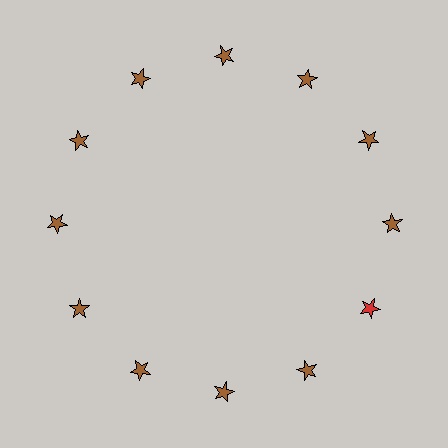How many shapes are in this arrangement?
There are 12 shapes arranged in a ring pattern.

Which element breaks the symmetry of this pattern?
The red star at roughly the 4 o'clock position breaks the symmetry. All other shapes are brown stars.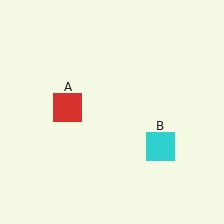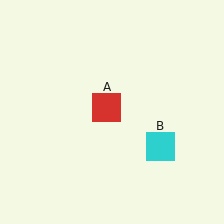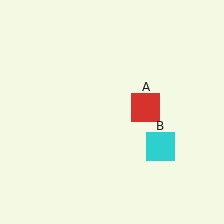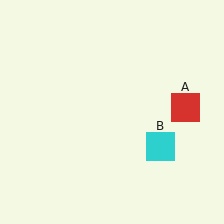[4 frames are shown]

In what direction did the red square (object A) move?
The red square (object A) moved right.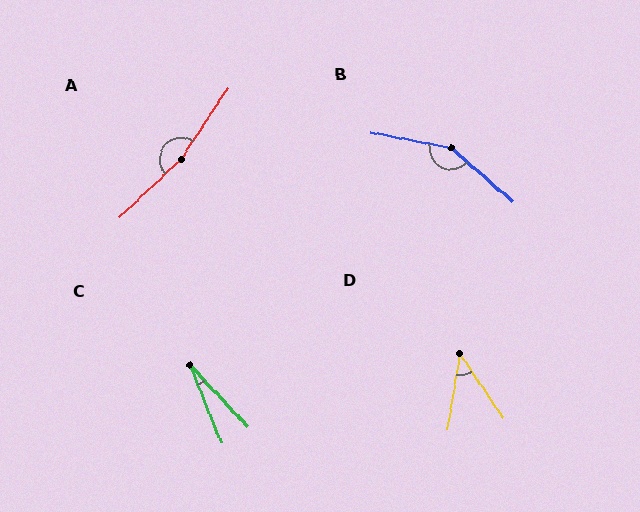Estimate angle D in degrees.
Approximately 43 degrees.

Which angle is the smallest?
C, at approximately 21 degrees.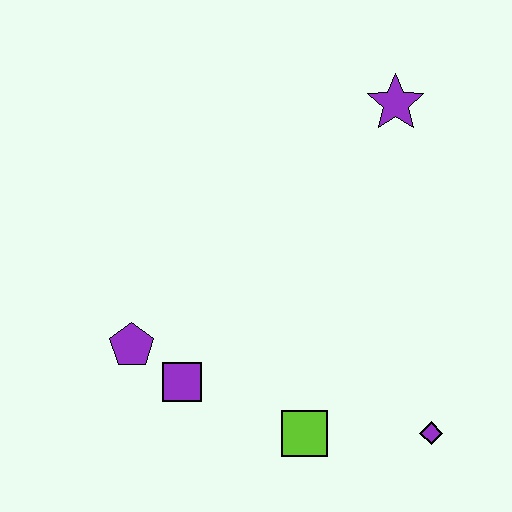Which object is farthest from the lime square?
The purple star is farthest from the lime square.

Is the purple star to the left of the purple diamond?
Yes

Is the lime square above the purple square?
No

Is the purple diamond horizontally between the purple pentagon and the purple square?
No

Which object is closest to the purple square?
The purple pentagon is closest to the purple square.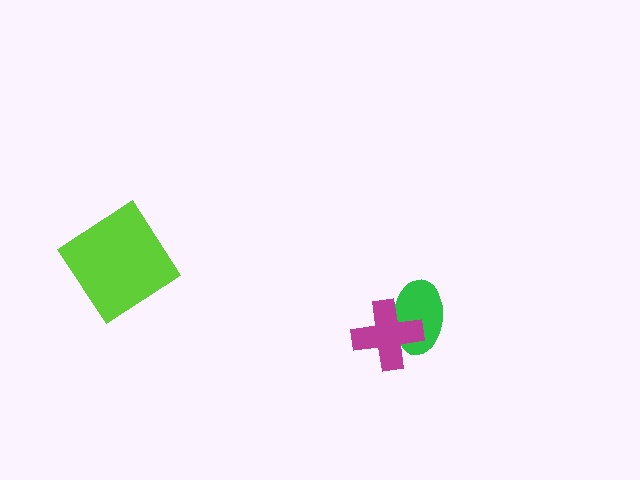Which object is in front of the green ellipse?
The magenta cross is in front of the green ellipse.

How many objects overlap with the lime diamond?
0 objects overlap with the lime diamond.